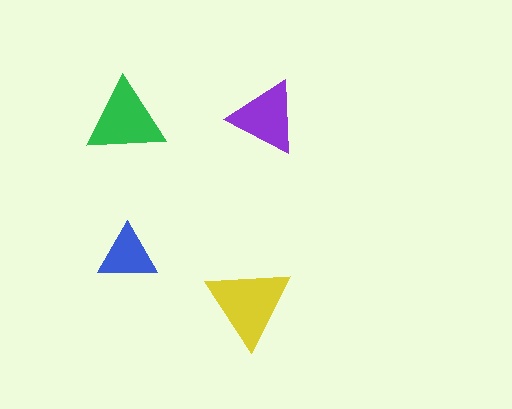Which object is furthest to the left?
The green triangle is leftmost.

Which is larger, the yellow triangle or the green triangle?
The yellow one.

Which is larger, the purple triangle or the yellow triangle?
The yellow one.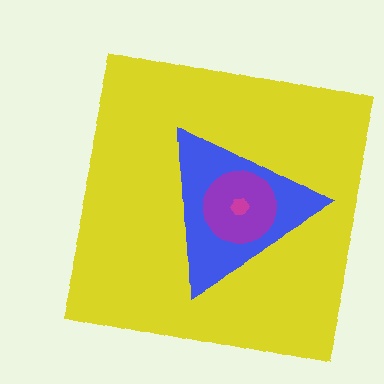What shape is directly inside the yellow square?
The blue triangle.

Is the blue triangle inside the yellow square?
Yes.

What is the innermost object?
The magenta hexagon.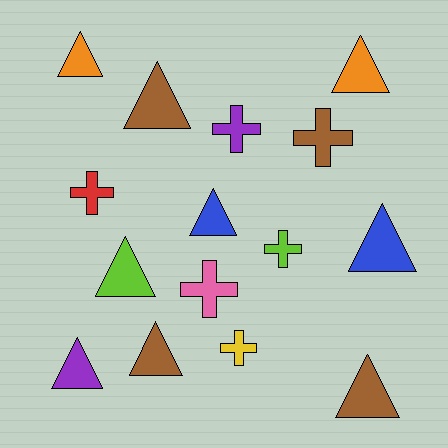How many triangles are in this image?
There are 9 triangles.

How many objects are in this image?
There are 15 objects.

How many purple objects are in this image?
There are 2 purple objects.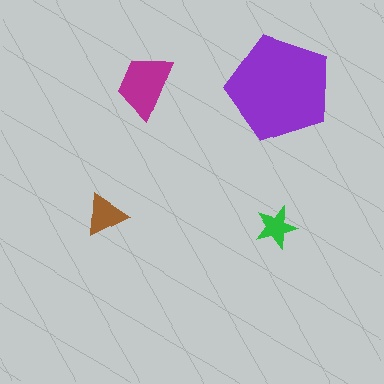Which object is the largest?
The purple pentagon.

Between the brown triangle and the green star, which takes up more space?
The brown triangle.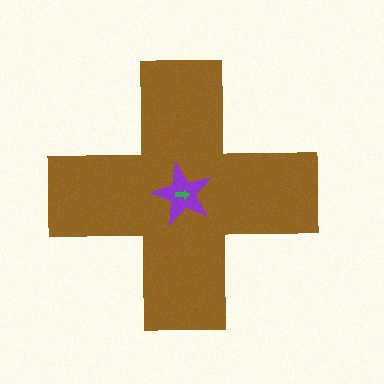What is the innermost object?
The green arrow.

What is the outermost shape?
The brown cross.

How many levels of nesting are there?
3.